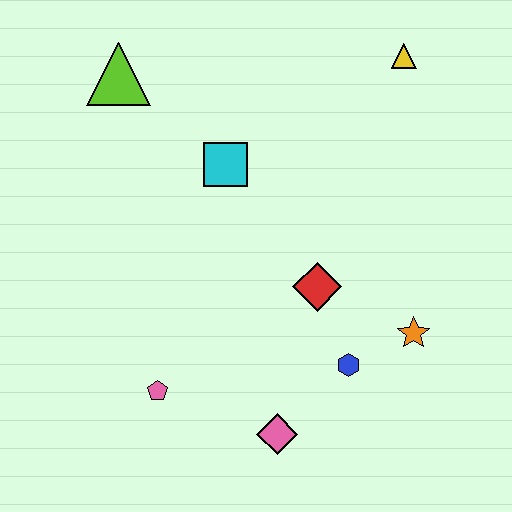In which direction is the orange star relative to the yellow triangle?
The orange star is below the yellow triangle.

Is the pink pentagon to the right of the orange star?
No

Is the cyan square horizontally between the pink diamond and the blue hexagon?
No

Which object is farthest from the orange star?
The lime triangle is farthest from the orange star.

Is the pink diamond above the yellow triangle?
No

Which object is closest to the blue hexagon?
The orange star is closest to the blue hexagon.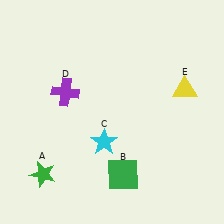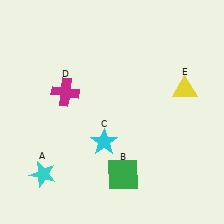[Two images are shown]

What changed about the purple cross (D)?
In Image 1, D is purple. In Image 2, it changed to magenta.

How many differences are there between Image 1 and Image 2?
There are 2 differences between the two images.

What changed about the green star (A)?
In Image 1, A is green. In Image 2, it changed to cyan.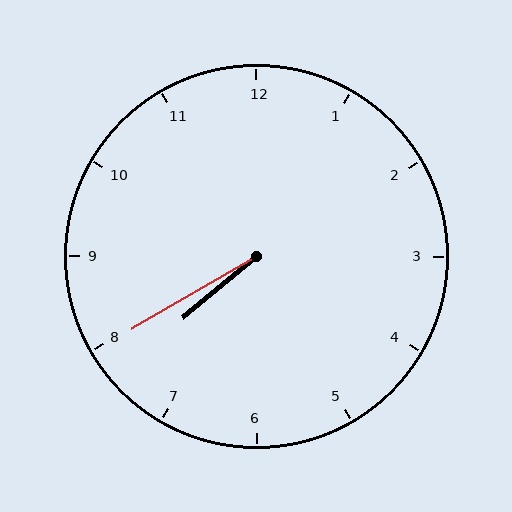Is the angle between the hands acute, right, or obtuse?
It is acute.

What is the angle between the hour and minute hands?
Approximately 10 degrees.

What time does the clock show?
7:40.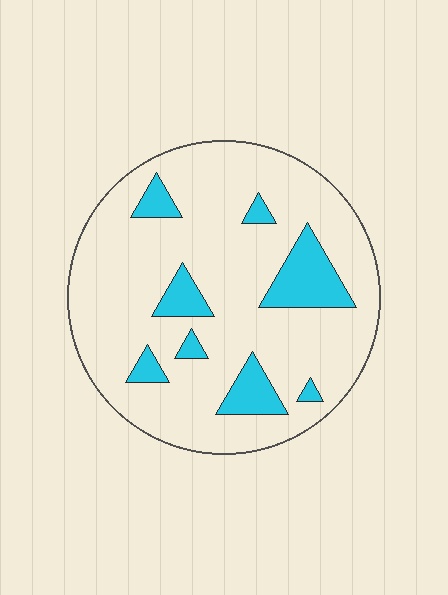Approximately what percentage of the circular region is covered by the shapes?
Approximately 15%.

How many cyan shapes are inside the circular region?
8.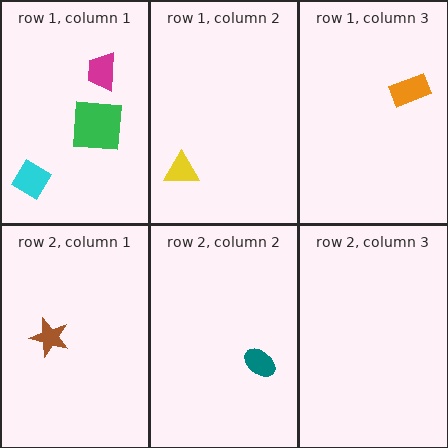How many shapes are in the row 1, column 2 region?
1.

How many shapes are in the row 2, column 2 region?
1.